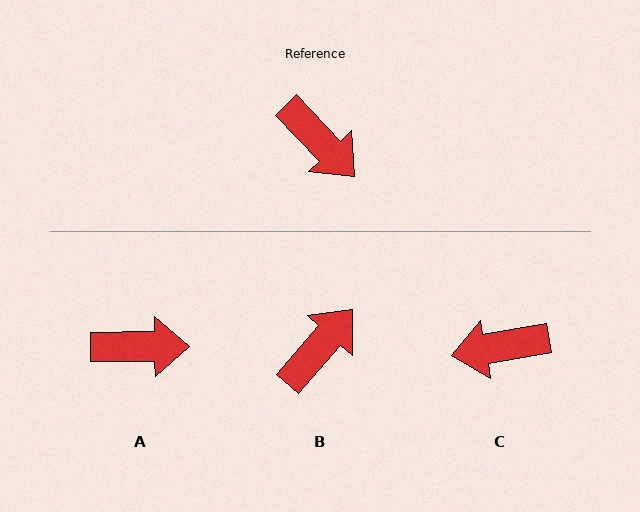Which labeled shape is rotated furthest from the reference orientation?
C, about 124 degrees away.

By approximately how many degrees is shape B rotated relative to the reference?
Approximately 95 degrees counter-clockwise.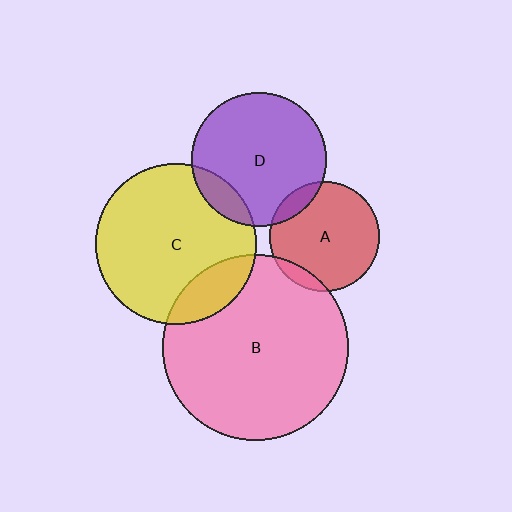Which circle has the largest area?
Circle B (pink).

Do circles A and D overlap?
Yes.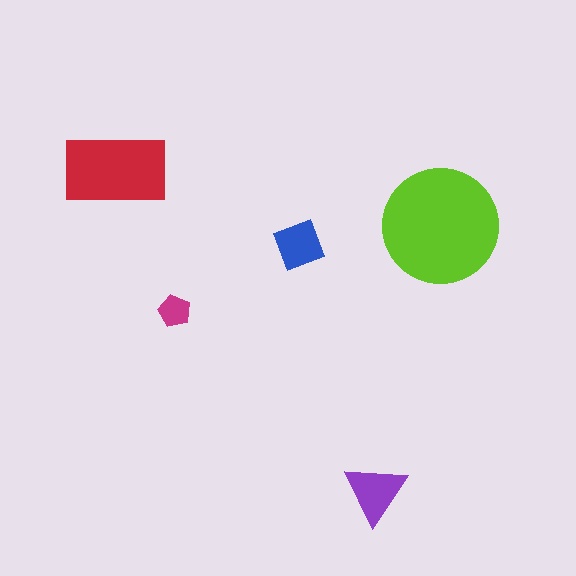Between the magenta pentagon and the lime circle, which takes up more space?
The lime circle.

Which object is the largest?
The lime circle.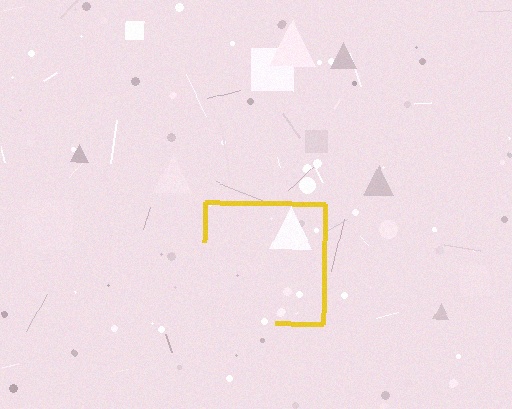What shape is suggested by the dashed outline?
The dashed outline suggests a square.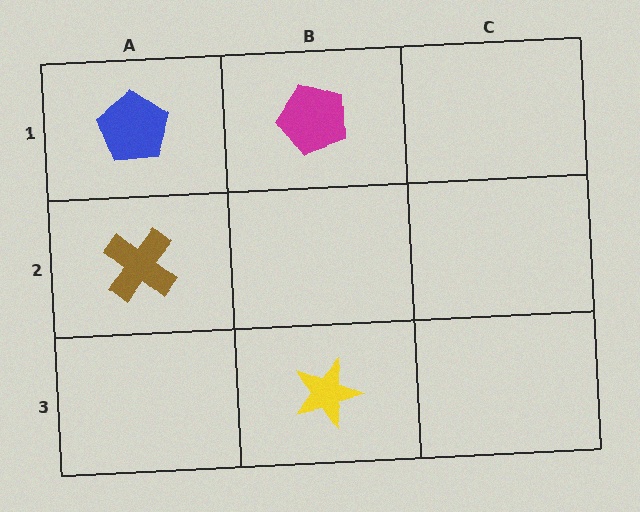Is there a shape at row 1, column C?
No, that cell is empty.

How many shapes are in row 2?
1 shape.